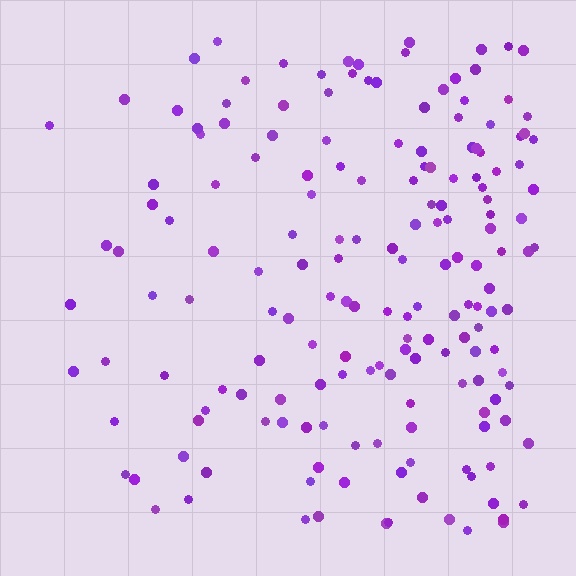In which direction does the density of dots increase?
From left to right, with the right side densest.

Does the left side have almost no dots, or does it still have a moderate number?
Still a moderate number, just noticeably fewer than the right.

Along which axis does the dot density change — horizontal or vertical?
Horizontal.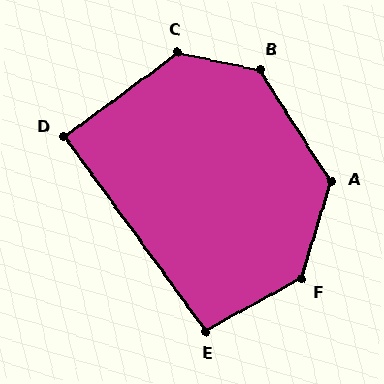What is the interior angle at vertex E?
Approximately 98 degrees (obtuse).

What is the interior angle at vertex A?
Approximately 130 degrees (obtuse).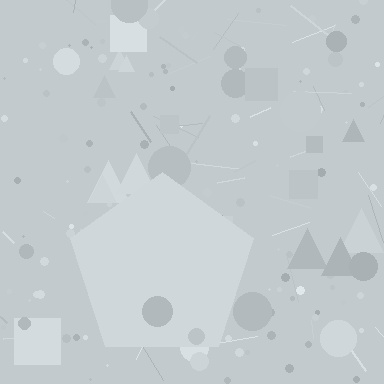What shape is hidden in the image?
A pentagon is hidden in the image.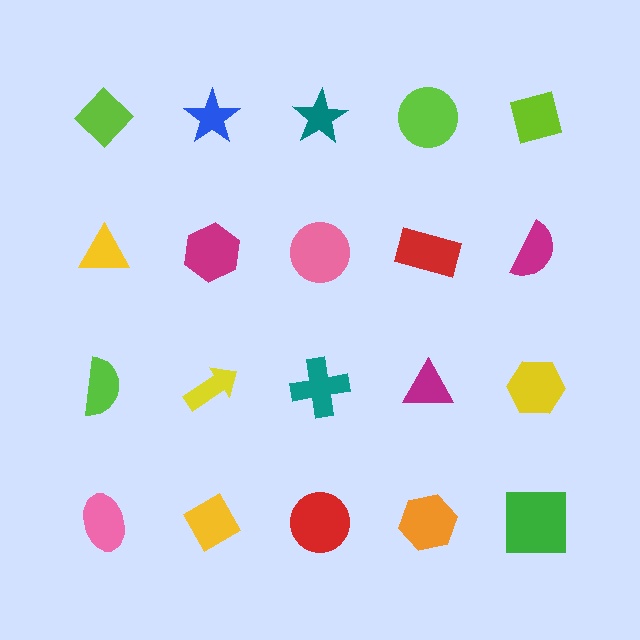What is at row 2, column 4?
A red rectangle.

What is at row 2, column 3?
A pink circle.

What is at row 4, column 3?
A red circle.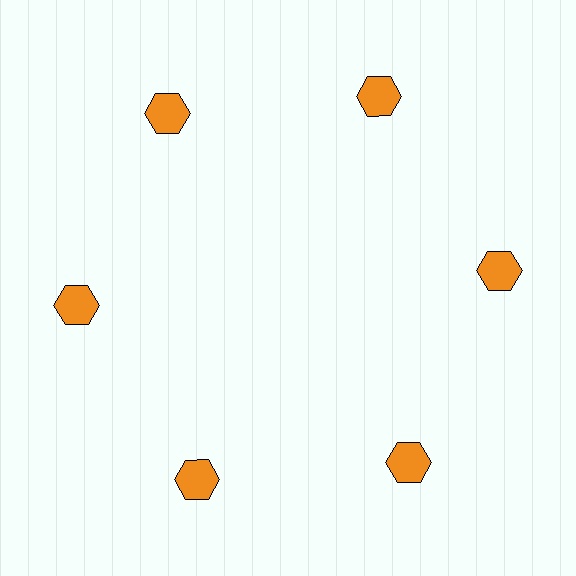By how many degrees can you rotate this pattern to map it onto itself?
The pattern maps onto itself every 60 degrees of rotation.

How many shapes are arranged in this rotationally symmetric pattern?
There are 6 shapes, arranged in 6 groups of 1.